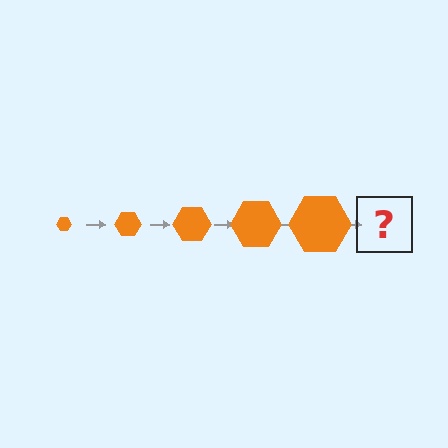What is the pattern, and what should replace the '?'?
The pattern is that the hexagon gets progressively larger each step. The '?' should be an orange hexagon, larger than the previous one.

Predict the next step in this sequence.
The next step is an orange hexagon, larger than the previous one.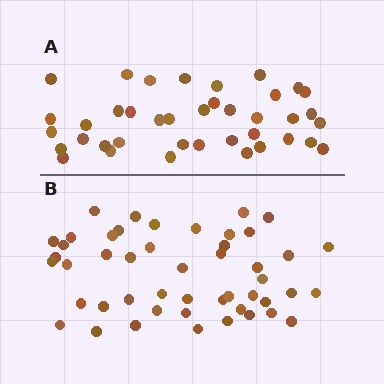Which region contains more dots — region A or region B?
Region B (the bottom region) has more dots.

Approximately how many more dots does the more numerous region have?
Region B has roughly 8 or so more dots than region A.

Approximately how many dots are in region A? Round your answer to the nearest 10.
About 40 dots. (The exact count is 39, which rounds to 40.)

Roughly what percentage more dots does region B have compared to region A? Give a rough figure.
About 25% more.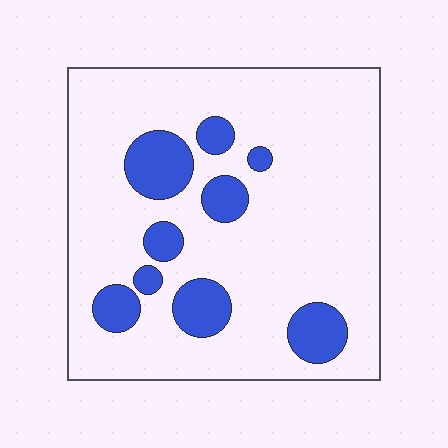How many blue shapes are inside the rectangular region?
9.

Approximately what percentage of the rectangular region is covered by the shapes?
Approximately 15%.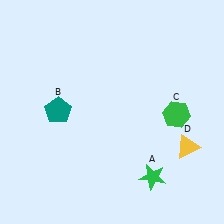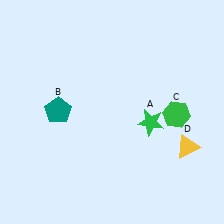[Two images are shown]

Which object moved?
The green star (A) moved up.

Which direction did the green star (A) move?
The green star (A) moved up.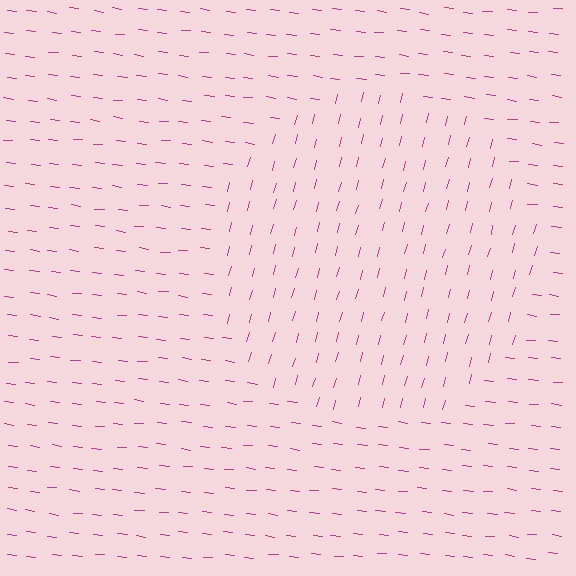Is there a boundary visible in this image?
Yes, there is a texture boundary formed by a change in line orientation.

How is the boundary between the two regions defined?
The boundary is defined purely by a change in line orientation (approximately 82 degrees difference). All lines are the same color and thickness.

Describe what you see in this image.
The image is filled with small magenta line segments. A circle region in the image has lines oriented differently from the surrounding lines, creating a visible texture boundary.